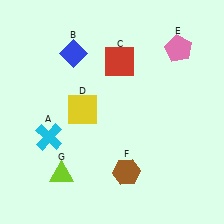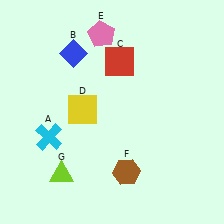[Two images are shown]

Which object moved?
The pink pentagon (E) moved left.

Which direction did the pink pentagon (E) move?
The pink pentagon (E) moved left.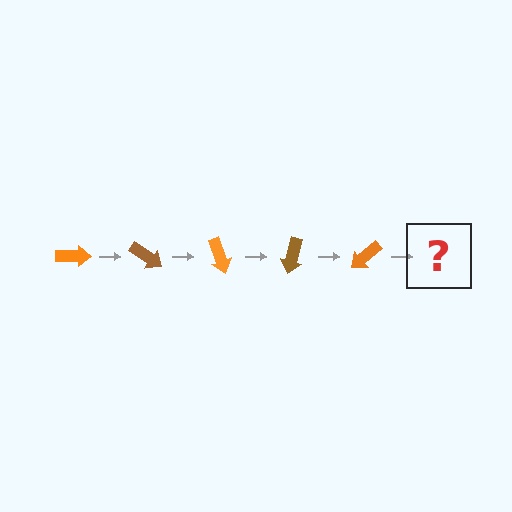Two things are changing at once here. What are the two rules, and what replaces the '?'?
The two rules are that it rotates 35 degrees each step and the color cycles through orange and brown. The '?' should be a brown arrow, rotated 175 degrees from the start.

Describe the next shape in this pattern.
It should be a brown arrow, rotated 175 degrees from the start.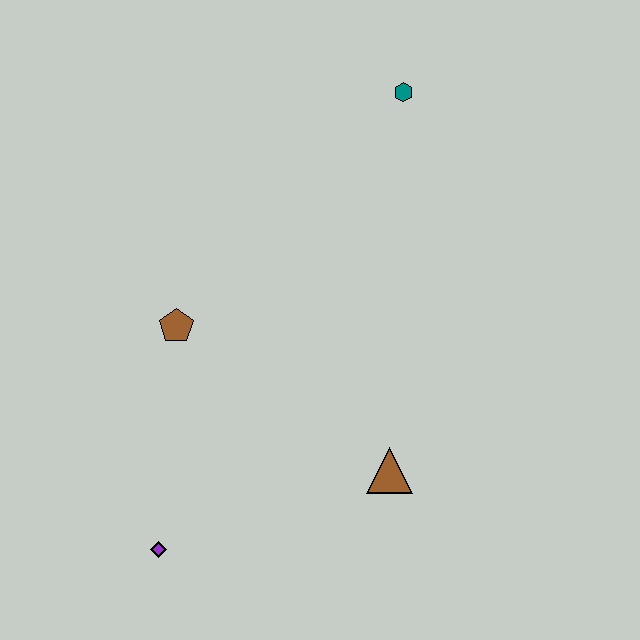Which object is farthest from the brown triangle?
The teal hexagon is farthest from the brown triangle.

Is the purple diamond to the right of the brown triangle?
No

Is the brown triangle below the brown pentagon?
Yes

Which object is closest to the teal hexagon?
The brown pentagon is closest to the teal hexagon.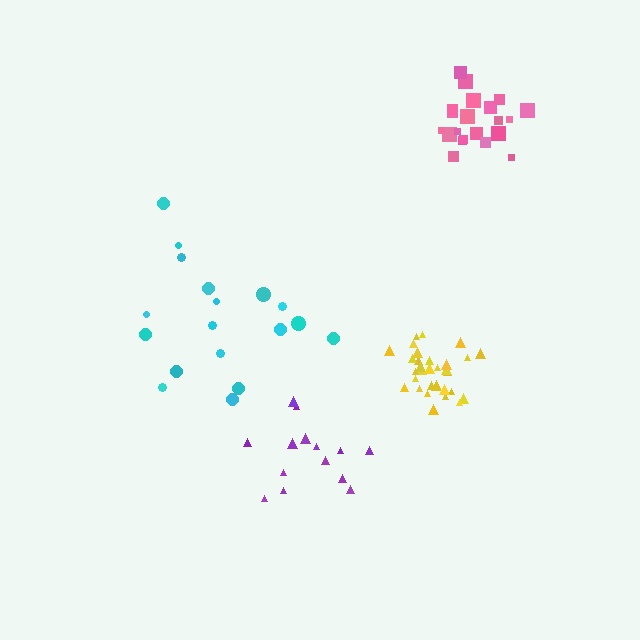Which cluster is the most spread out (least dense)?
Cyan.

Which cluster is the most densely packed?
Yellow.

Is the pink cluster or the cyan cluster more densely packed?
Pink.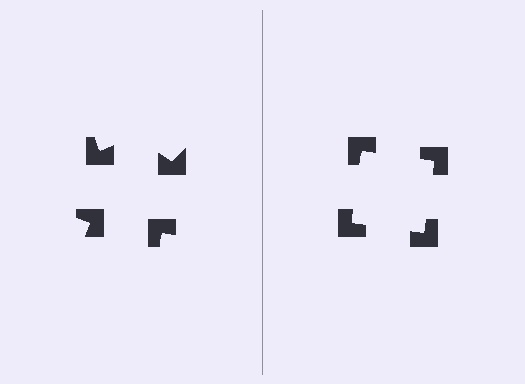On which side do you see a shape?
An illusory square appears on the right side. On the left side the wedge cuts are rotated, so no coherent shape forms.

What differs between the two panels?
The notched squares are positioned identically on both sides; only the wedge orientations differ. On the right they align to a square; on the left they are misaligned.